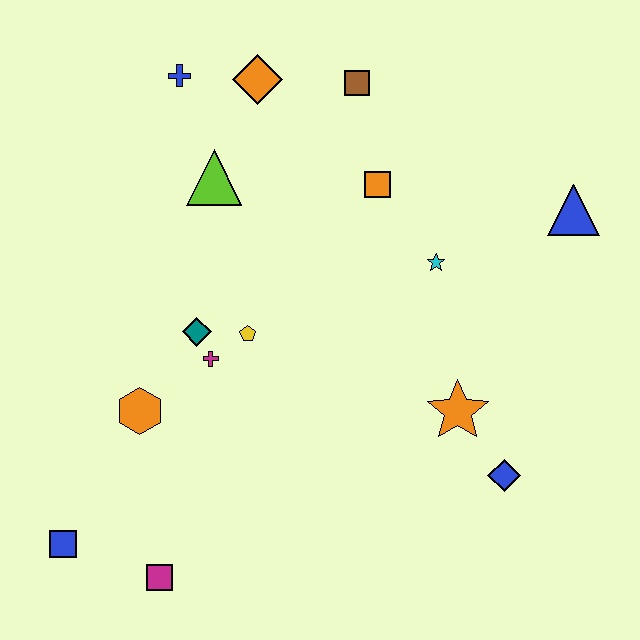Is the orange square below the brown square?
Yes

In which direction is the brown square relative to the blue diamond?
The brown square is above the blue diamond.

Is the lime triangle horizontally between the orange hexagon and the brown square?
Yes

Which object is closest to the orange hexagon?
The magenta cross is closest to the orange hexagon.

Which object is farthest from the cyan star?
The blue square is farthest from the cyan star.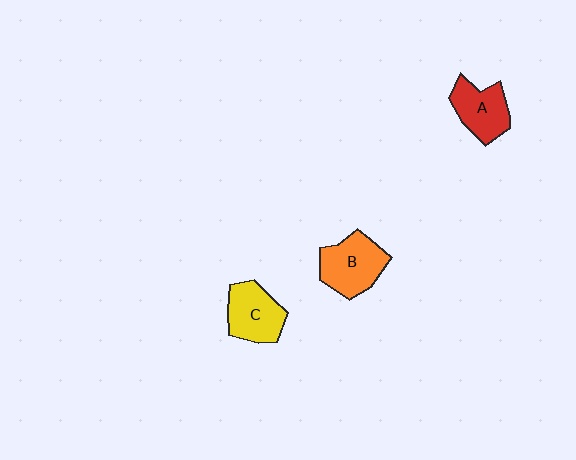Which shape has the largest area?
Shape B (orange).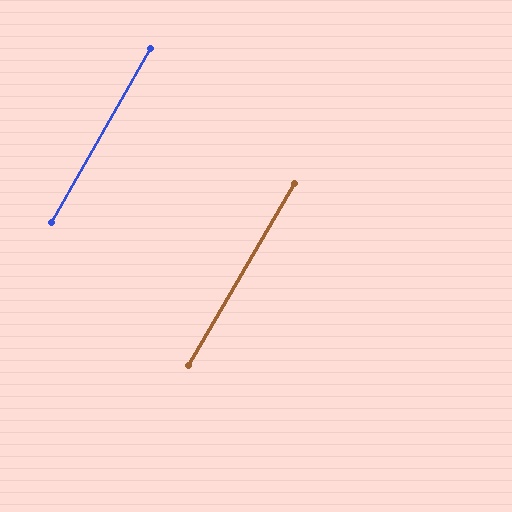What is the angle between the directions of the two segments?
Approximately 1 degree.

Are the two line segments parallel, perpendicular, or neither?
Parallel — their directions differ by only 0.6°.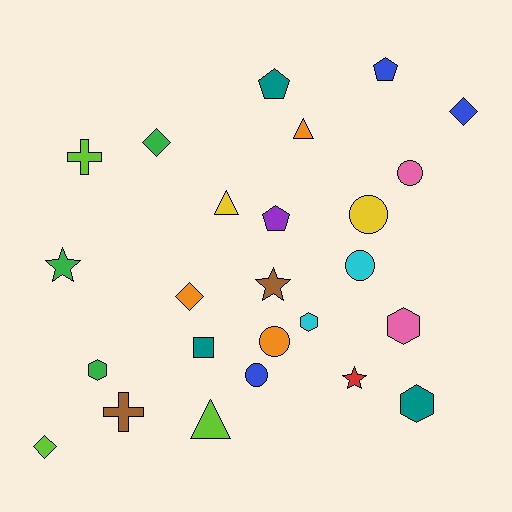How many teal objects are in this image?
There are 3 teal objects.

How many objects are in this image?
There are 25 objects.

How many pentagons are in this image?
There are 3 pentagons.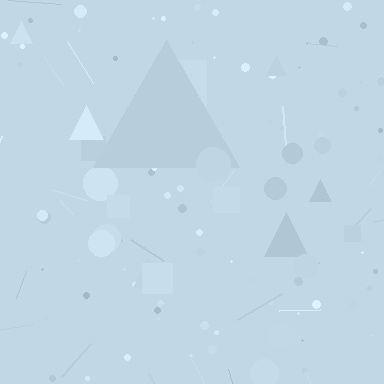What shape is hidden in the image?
A triangle is hidden in the image.